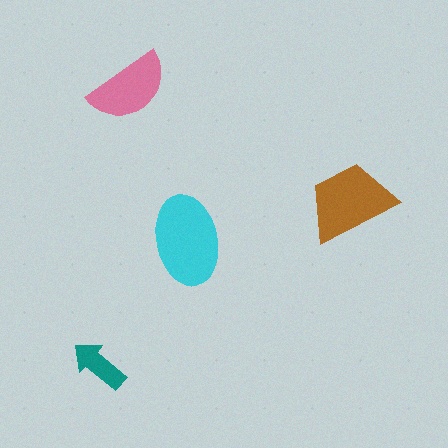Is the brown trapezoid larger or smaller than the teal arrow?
Larger.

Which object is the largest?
The cyan ellipse.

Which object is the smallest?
The teal arrow.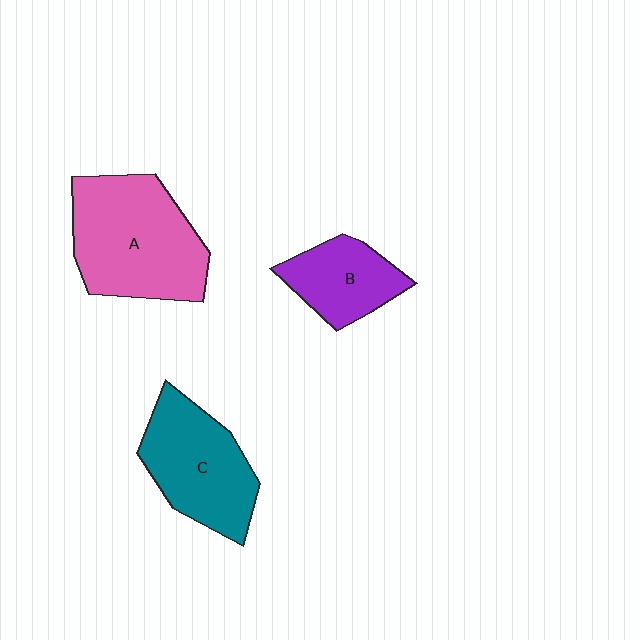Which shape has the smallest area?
Shape B (purple).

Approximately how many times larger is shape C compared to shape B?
Approximately 1.5 times.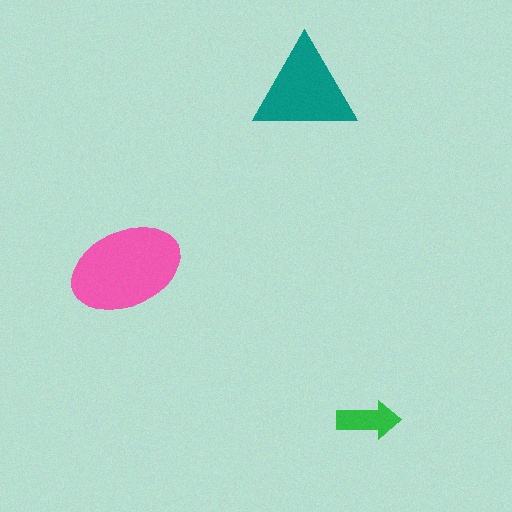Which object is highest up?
The teal triangle is topmost.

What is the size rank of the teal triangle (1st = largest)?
2nd.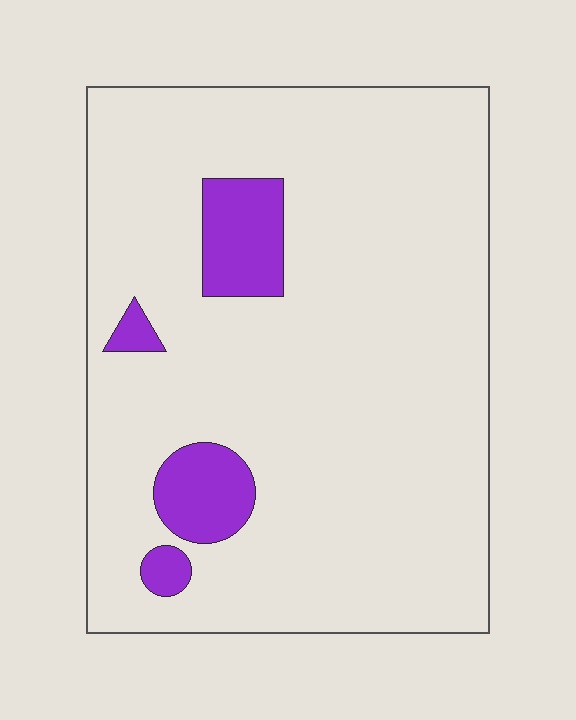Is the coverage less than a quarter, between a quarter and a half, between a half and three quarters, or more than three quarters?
Less than a quarter.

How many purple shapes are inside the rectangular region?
4.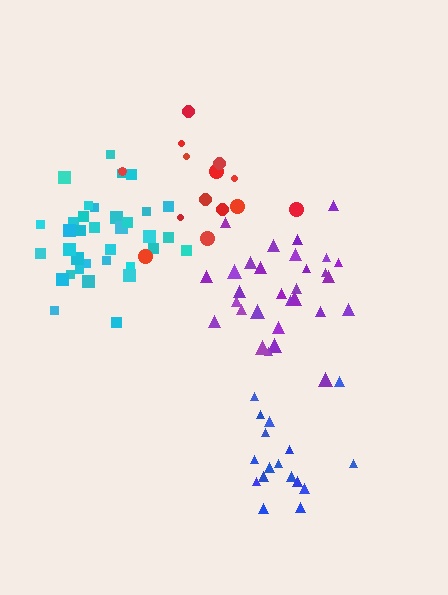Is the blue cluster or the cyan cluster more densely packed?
Cyan.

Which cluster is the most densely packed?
Cyan.